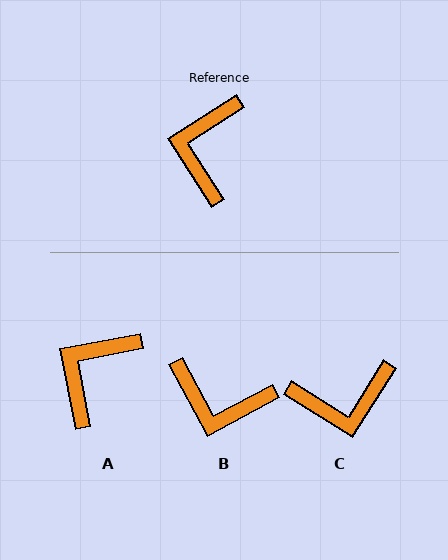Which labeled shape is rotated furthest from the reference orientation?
C, about 115 degrees away.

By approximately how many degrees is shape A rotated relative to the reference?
Approximately 22 degrees clockwise.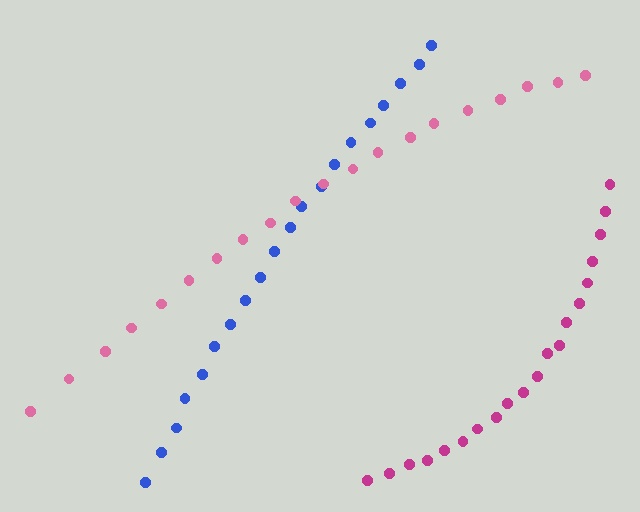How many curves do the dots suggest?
There are 3 distinct paths.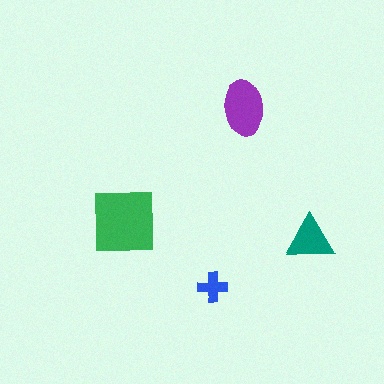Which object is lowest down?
The blue cross is bottommost.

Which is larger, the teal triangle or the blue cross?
The teal triangle.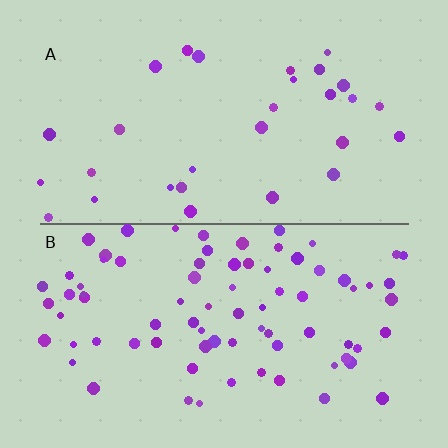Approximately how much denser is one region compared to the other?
Approximately 2.7× — region B over region A.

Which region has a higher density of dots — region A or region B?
B (the bottom).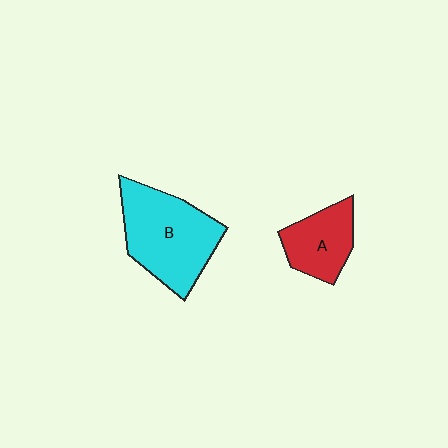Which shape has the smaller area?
Shape A (red).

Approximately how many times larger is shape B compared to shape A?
Approximately 1.8 times.